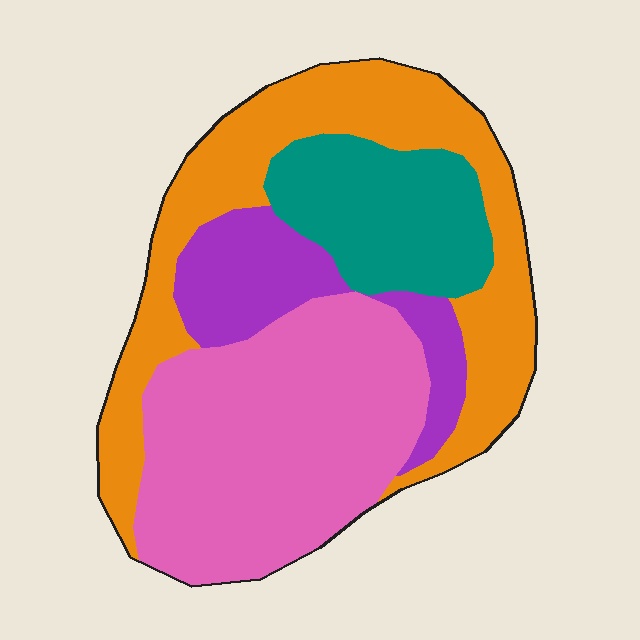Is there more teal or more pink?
Pink.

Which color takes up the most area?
Pink, at roughly 35%.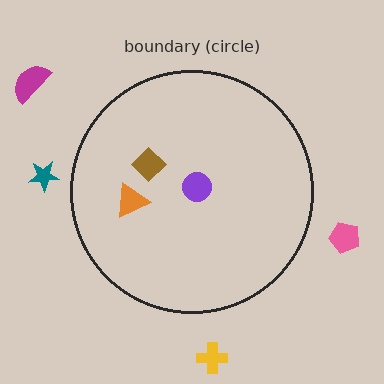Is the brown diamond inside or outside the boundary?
Inside.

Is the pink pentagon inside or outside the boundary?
Outside.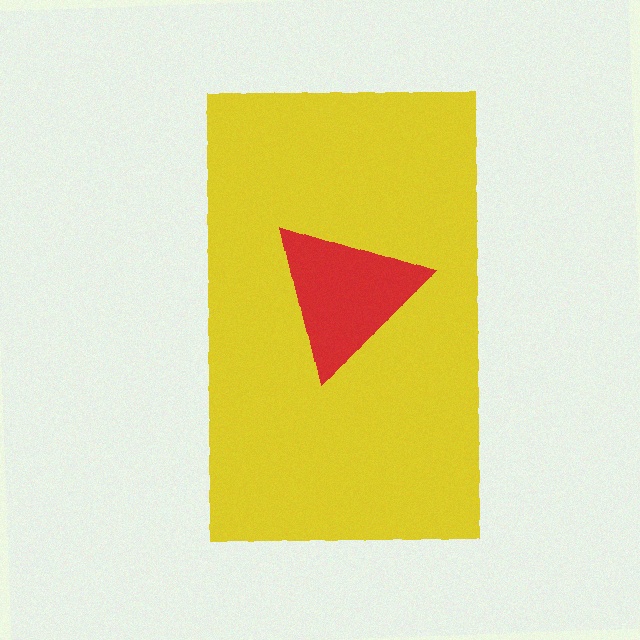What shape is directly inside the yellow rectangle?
The red triangle.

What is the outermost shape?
The yellow rectangle.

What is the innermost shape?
The red triangle.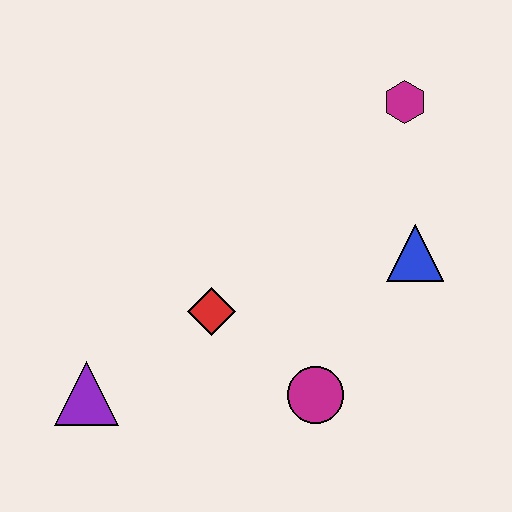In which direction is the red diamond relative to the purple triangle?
The red diamond is to the right of the purple triangle.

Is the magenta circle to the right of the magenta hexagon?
No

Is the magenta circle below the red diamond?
Yes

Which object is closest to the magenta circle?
The red diamond is closest to the magenta circle.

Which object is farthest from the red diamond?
The magenta hexagon is farthest from the red diamond.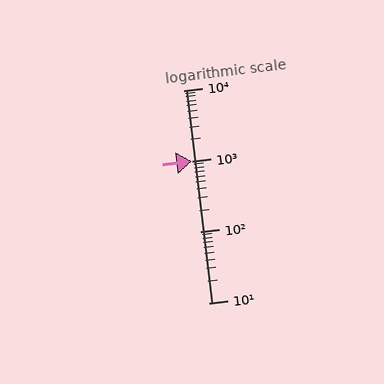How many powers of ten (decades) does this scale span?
The scale spans 3 decades, from 10 to 10000.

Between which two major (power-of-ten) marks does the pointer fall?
The pointer is between 1000 and 10000.